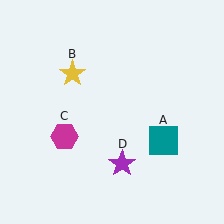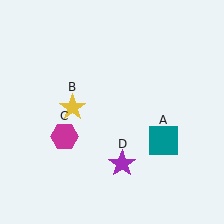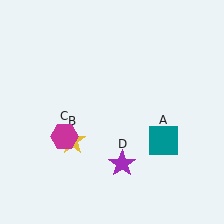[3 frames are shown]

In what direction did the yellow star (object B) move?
The yellow star (object B) moved down.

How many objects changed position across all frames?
1 object changed position: yellow star (object B).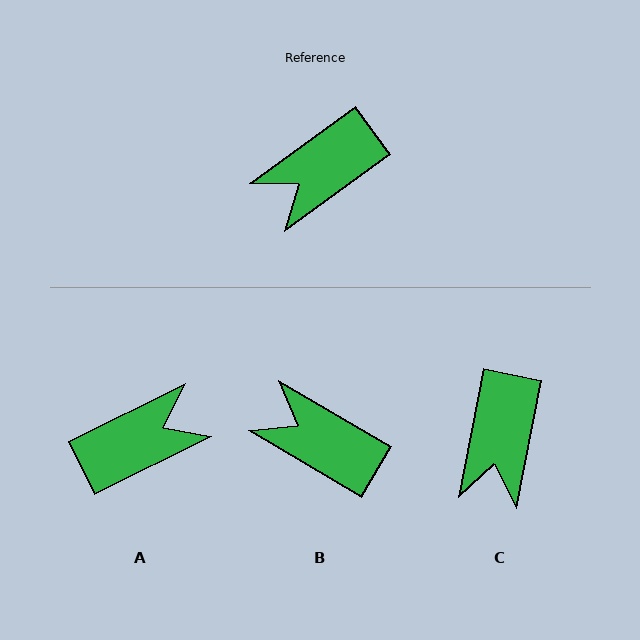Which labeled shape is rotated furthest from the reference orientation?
A, about 170 degrees away.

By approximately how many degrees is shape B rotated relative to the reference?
Approximately 66 degrees clockwise.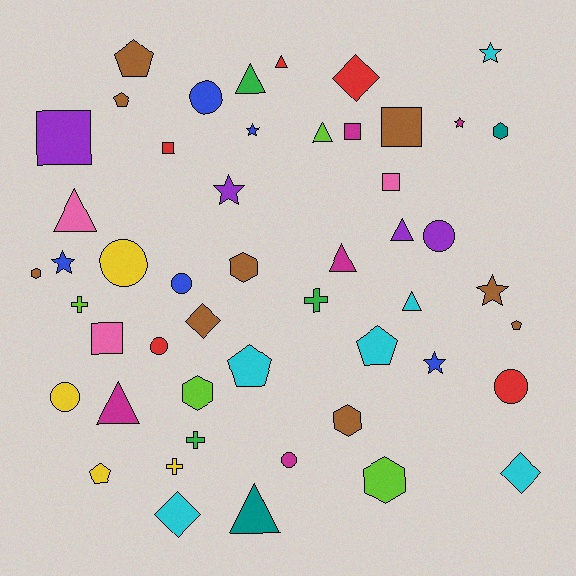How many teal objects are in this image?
There are 2 teal objects.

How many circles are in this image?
There are 8 circles.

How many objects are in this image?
There are 50 objects.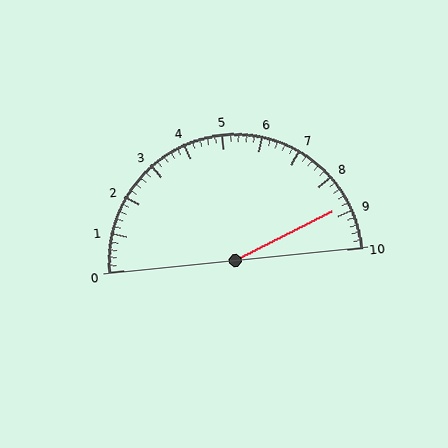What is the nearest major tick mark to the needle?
The nearest major tick mark is 9.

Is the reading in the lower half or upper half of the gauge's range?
The reading is in the upper half of the range (0 to 10).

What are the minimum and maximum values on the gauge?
The gauge ranges from 0 to 10.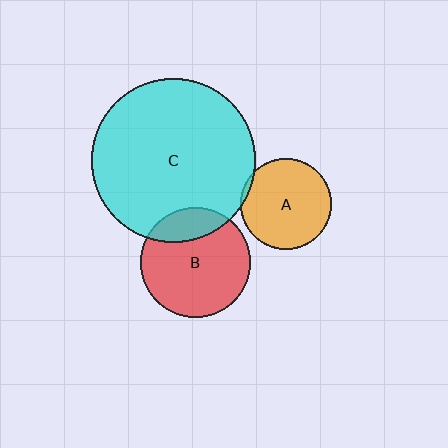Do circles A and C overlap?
Yes.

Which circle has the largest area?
Circle C (cyan).